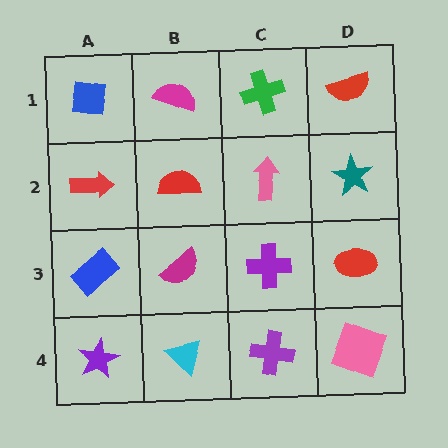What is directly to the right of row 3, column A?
A magenta semicircle.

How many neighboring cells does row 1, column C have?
3.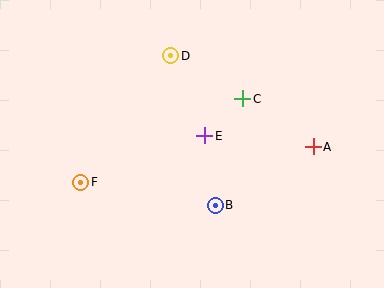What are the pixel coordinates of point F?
Point F is at (81, 182).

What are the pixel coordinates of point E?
Point E is at (205, 136).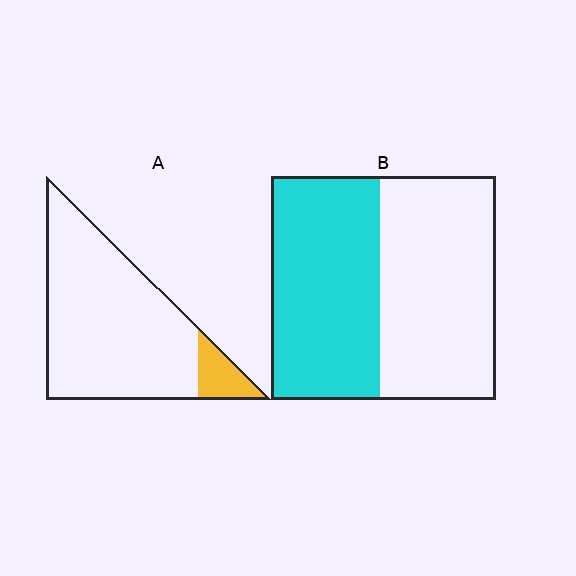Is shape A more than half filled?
No.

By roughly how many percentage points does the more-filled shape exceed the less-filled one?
By roughly 40 percentage points (B over A).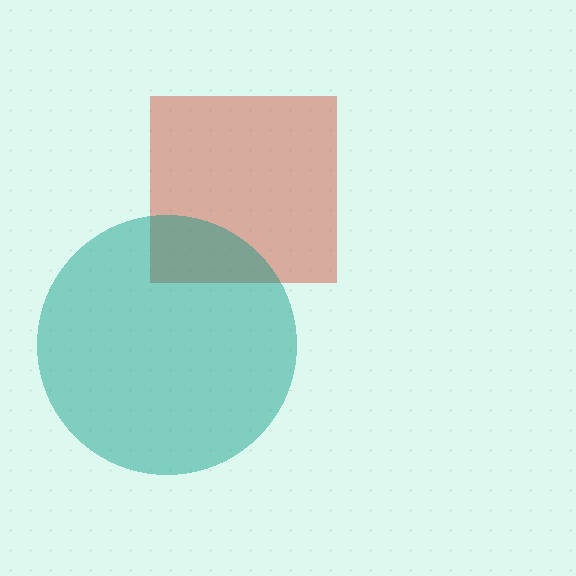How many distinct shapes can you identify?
There are 2 distinct shapes: a red square, a teal circle.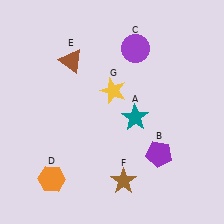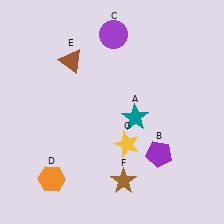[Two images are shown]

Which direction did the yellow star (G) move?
The yellow star (G) moved down.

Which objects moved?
The objects that moved are: the purple circle (C), the yellow star (G).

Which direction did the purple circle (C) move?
The purple circle (C) moved left.